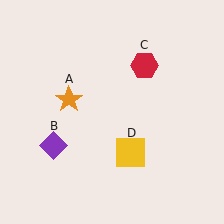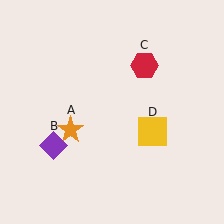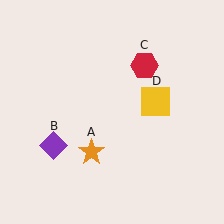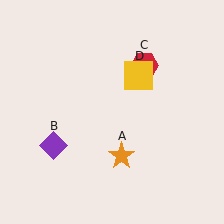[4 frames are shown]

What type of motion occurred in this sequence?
The orange star (object A), yellow square (object D) rotated counterclockwise around the center of the scene.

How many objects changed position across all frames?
2 objects changed position: orange star (object A), yellow square (object D).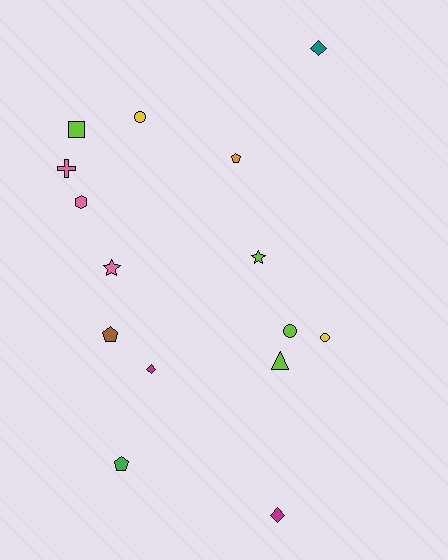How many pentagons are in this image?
There are 3 pentagons.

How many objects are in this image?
There are 15 objects.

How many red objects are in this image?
There are no red objects.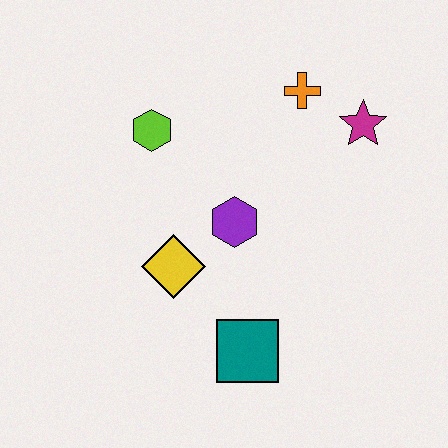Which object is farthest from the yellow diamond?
The magenta star is farthest from the yellow diamond.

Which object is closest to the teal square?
The yellow diamond is closest to the teal square.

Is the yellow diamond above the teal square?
Yes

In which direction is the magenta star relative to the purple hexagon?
The magenta star is to the right of the purple hexagon.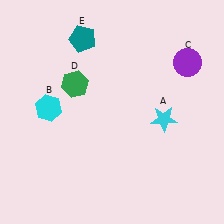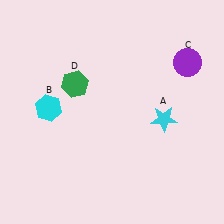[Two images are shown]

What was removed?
The teal pentagon (E) was removed in Image 2.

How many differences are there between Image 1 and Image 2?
There is 1 difference between the two images.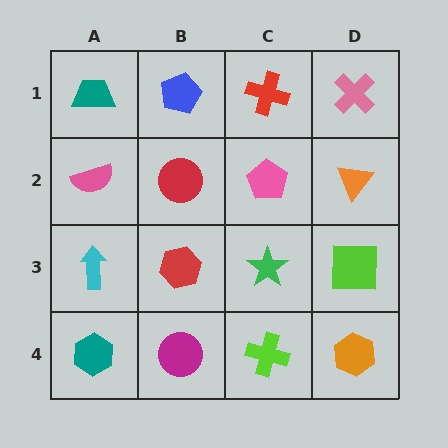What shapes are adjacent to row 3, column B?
A red circle (row 2, column B), a magenta circle (row 4, column B), a cyan arrow (row 3, column A), a green star (row 3, column C).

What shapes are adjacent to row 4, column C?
A green star (row 3, column C), a magenta circle (row 4, column B), an orange hexagon (row 4, column D).